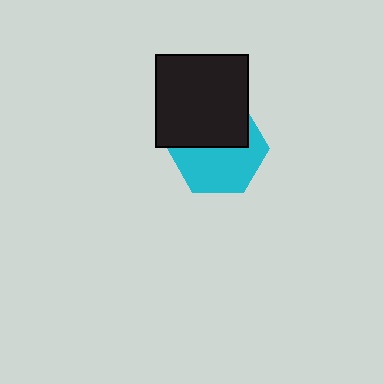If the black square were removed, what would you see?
You would see the complete cyan hexagon.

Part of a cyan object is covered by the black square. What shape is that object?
It is a hexagon.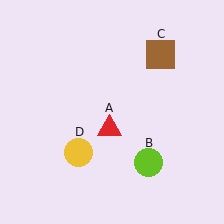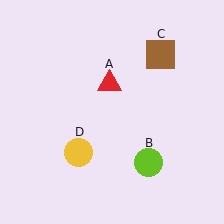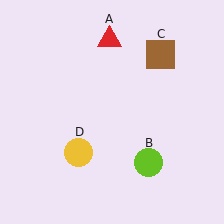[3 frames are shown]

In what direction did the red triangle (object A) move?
The red triangle (object A) moved up.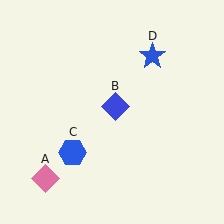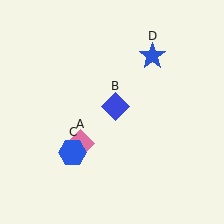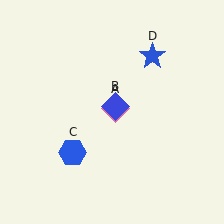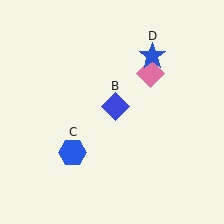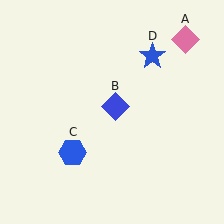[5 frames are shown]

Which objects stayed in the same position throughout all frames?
Blue diamond (object B) and blue hexagon (object C) and blue star (object D) remained stationary.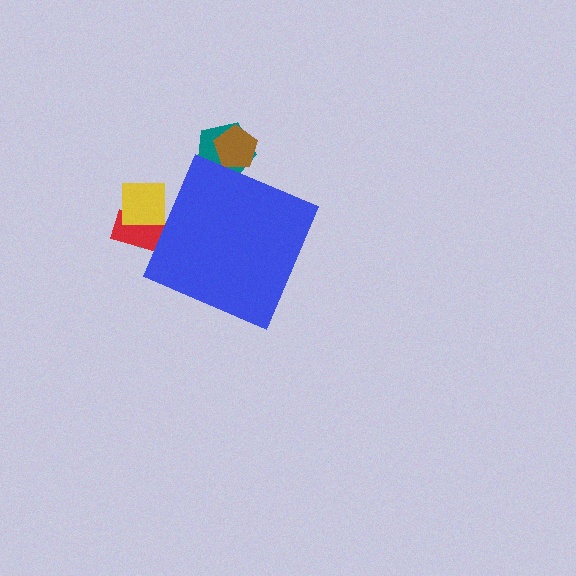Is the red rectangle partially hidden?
Yes, the red rectangle is partially hidden behind the blue diamond.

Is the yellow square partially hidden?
Yes, the yellow square is partially hidden behind the blue diamond.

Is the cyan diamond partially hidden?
Yes, the cyan diamond is partially hidden behind the blue diamond.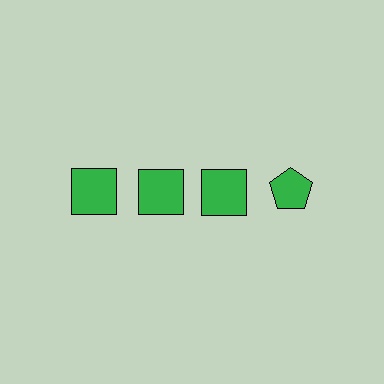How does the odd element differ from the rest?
It has a different shape: pentagon instead of square.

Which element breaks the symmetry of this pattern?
The green pentagon in the top row, second from right column breaks the symmetry. All other shapes are green squares.